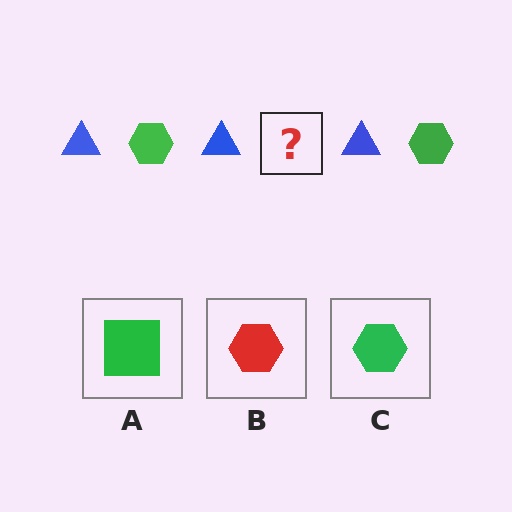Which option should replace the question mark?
Option C.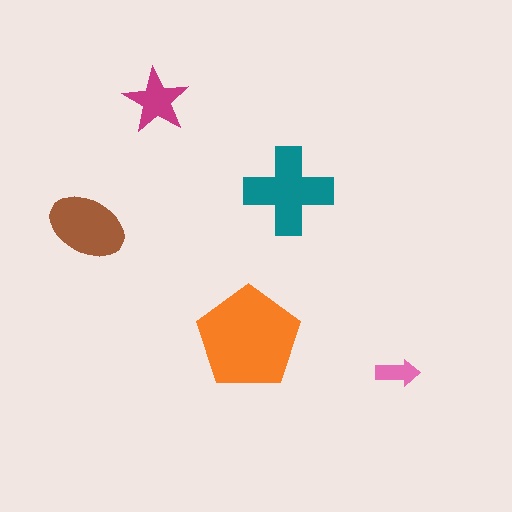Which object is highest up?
The magenta star is topmost.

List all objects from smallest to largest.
The pink arrow, the magenta star, the brown ellipse, the teal cross, the orange pentagon.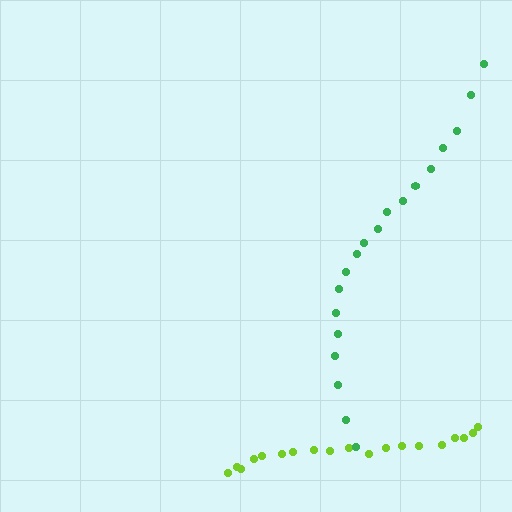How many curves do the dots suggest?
There are 2 distinct paths.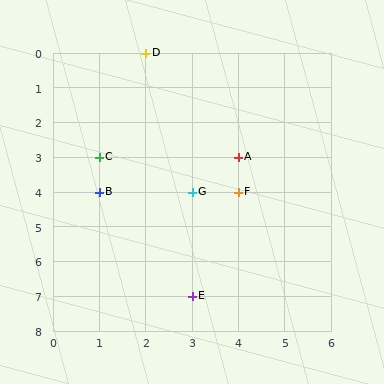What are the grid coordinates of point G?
Point G is at grid coordinates (3, 4).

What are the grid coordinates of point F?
Point F is at grid coordinates (4, 4).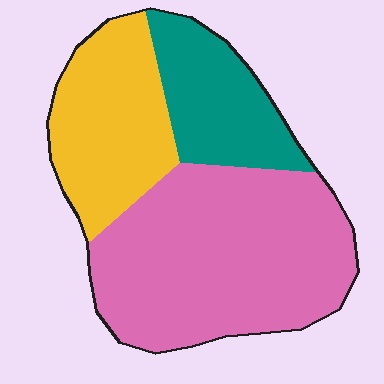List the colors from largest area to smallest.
From largest to smallest: pink, yellow, teal.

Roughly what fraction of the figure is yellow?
Yellow takes up about one quarter (1/4) of the figure.